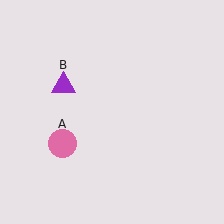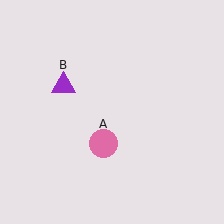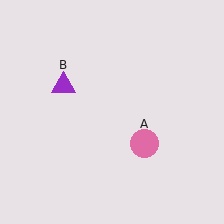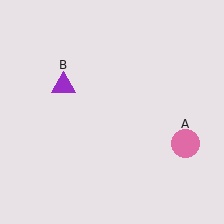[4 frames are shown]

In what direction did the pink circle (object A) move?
The pink circle (object A) moved right.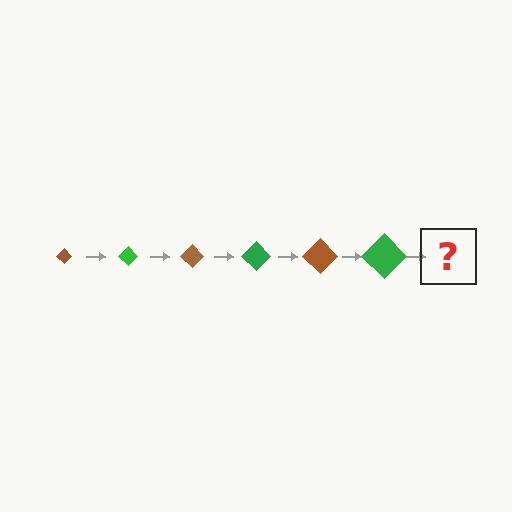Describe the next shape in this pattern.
It should be a brown diamond, larger than the previous one.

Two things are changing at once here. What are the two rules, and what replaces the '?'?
The two rules are that the diamond grows larger each step and the color cycles through brown and green. The '?' should be a brown diamond, larger than the previous one.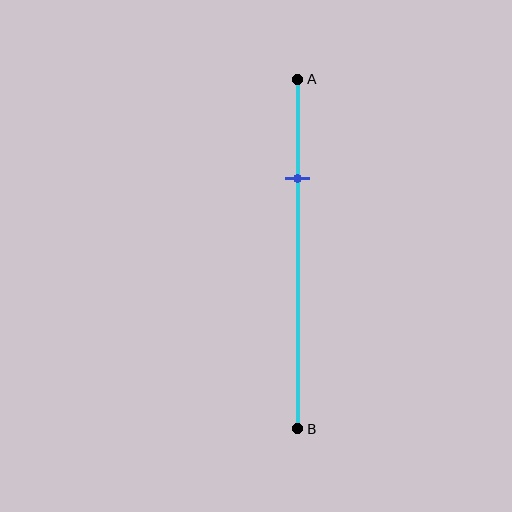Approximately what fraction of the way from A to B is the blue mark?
The blue mark is approximately 30% of the way from A to B.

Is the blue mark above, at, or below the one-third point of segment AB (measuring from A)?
The blue mark is above the one-third point of segment AB.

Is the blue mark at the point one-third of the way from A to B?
No, the mark is at about 30% from A, not at the 33% one-third point.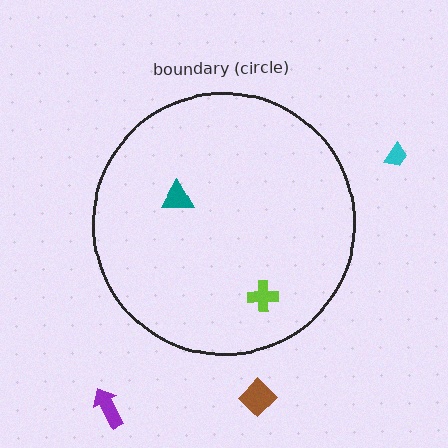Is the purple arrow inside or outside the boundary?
Outside.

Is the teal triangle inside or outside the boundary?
Inside.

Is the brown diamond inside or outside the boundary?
Outside.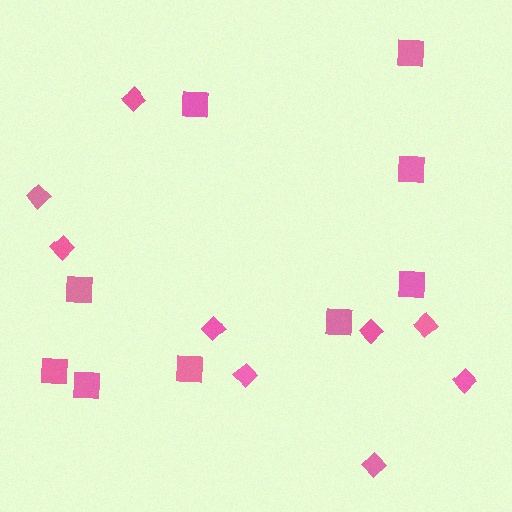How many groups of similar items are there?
There are 2 groups: one group of squares (9) and one group of diamonds (9).